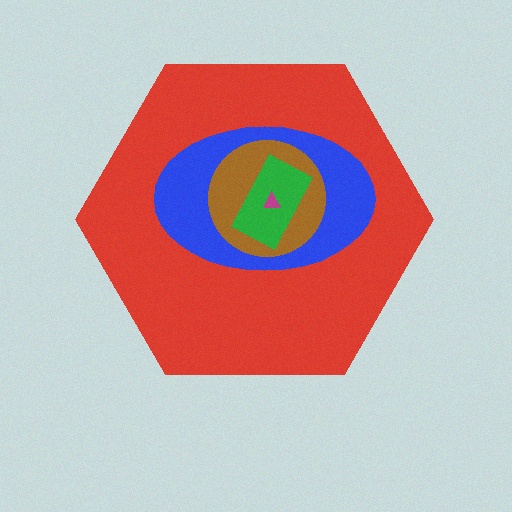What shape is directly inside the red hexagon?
The blue ellipse.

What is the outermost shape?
The red hexagon.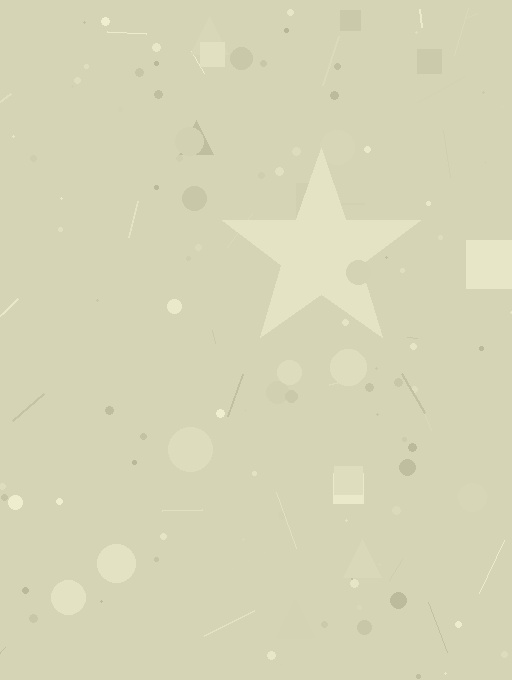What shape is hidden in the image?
A star is hidden in the image.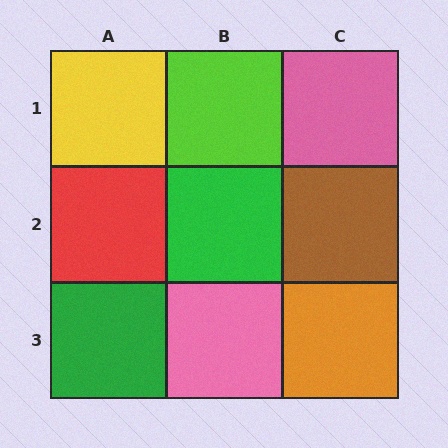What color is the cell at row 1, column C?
Pink.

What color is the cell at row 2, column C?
Brown.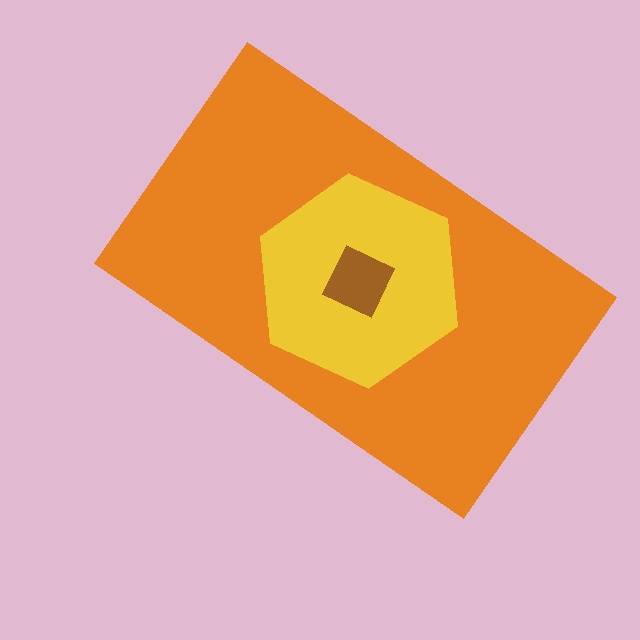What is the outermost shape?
The orange rectangle.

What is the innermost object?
The brown square.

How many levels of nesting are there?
3.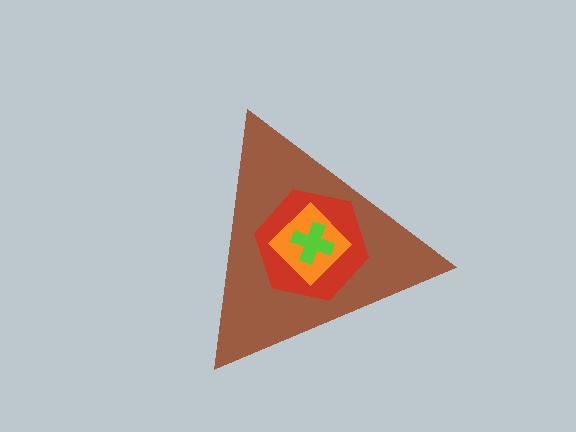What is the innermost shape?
The lime cross.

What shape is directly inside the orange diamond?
The lime cross.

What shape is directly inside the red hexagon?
The orange diamond.